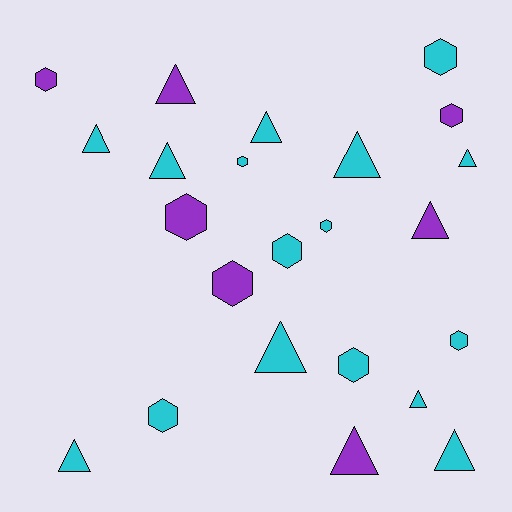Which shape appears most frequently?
Triangle, with 12 objects.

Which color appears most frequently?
Cyan, with 16 objects.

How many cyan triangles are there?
There are 9 cyan triangles.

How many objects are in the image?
There are 23 objects.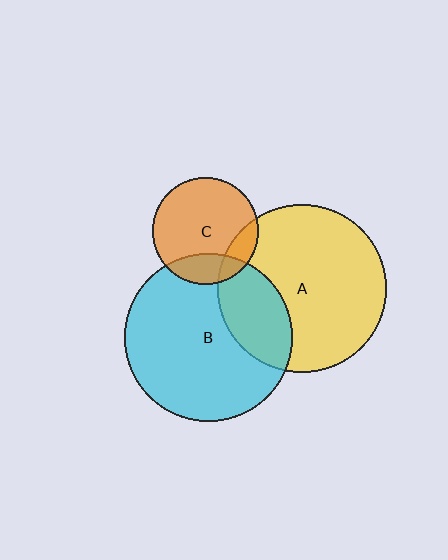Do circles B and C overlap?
Yes.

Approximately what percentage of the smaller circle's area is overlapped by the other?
Approximately 20%.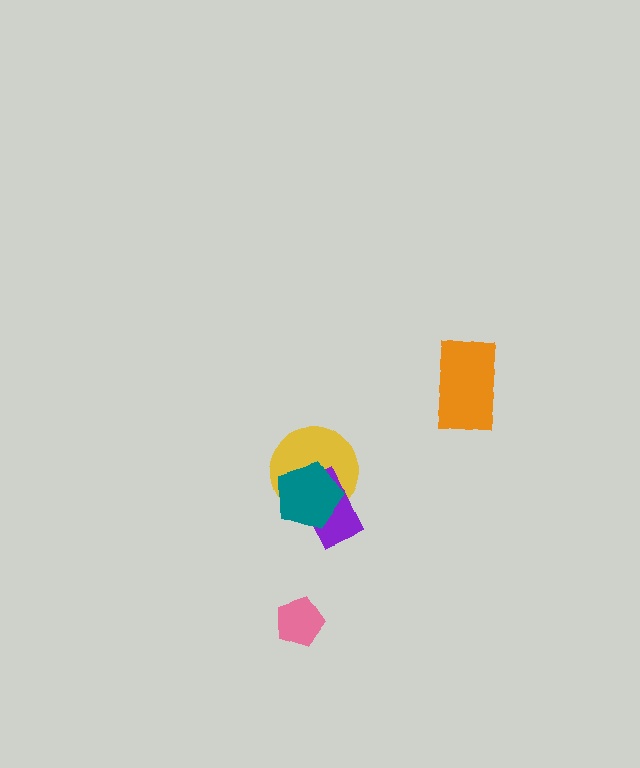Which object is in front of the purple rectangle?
The teal pentagon is in front of the purple rectangle.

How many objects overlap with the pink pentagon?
0 objects overlap with the pink pentagon.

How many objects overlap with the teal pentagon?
2 objects overlap with the teal pentagon.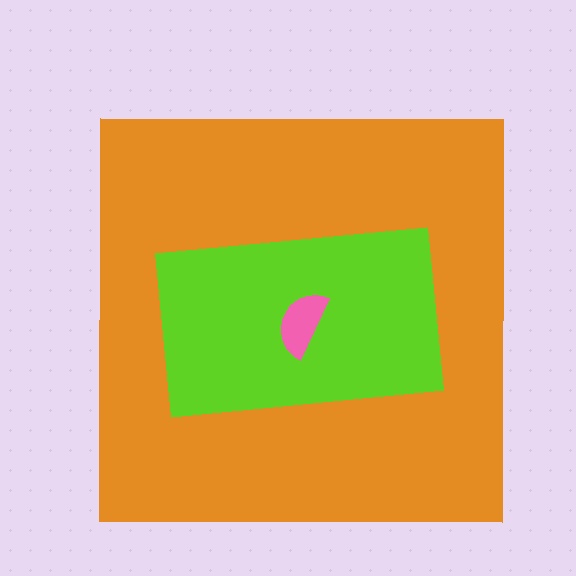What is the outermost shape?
The orange square.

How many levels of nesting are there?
3.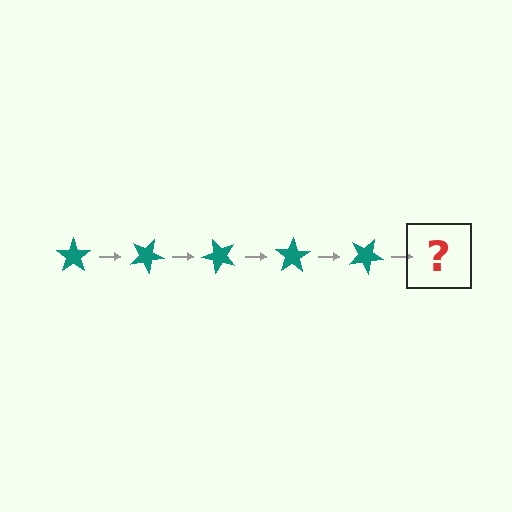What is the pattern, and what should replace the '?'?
The pattern is that the star rotates 25 degrees each step. The '?' should be a teal star rotated 125 degrees.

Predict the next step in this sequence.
The next step is a teal star rotated 125 degrees.